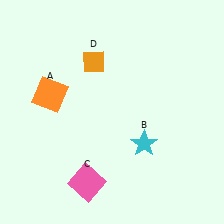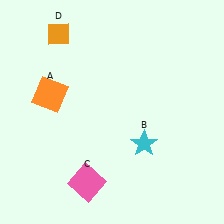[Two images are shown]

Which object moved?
The orange diamond (D) moved left.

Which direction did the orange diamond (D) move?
The orange diamond (D) moved left.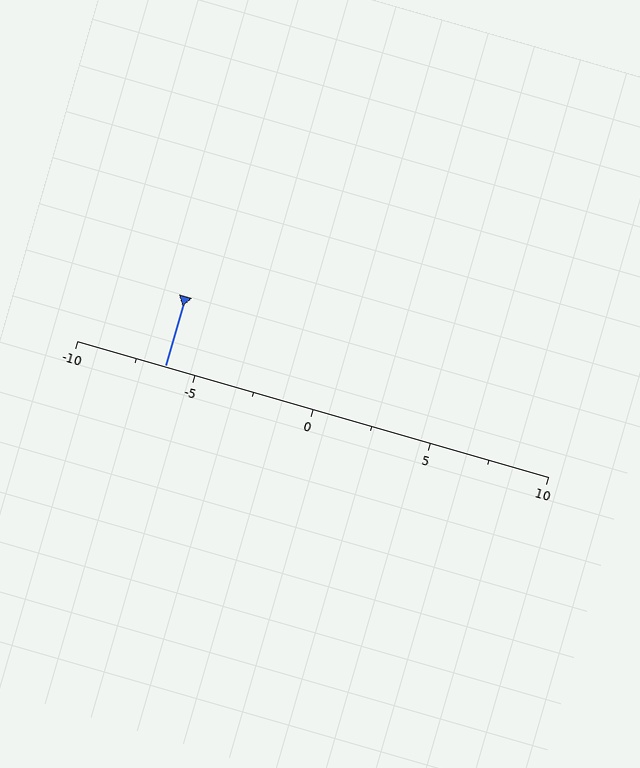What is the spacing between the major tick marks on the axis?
The major ticks are spaced 5 apart.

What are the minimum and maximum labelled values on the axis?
The axis runs from -10 to 10.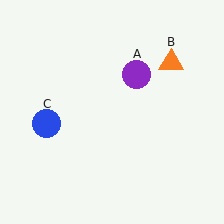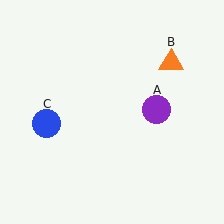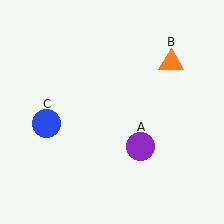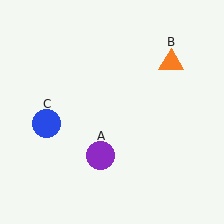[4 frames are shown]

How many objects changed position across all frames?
1 object changed position: purple circle (object A).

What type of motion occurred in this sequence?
The purple circle (object A) rotated clockwise around the center of the scene.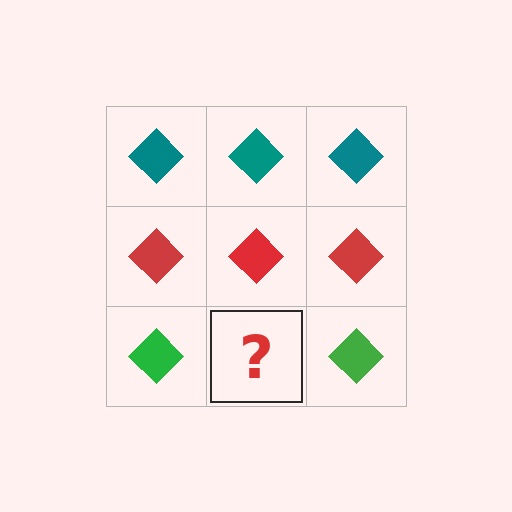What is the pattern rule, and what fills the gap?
The rule is that each row has a consistent color. The gap should be filled with a green diamond.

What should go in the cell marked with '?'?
The missing cell should contain a green diamond.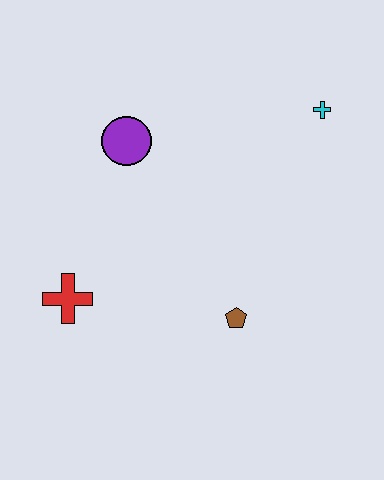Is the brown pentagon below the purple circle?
Yes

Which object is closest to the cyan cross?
The purple circle is closest to the cyan cross.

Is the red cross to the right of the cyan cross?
No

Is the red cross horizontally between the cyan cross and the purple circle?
No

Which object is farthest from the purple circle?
The brown pentagon is farthest from the purple circle.